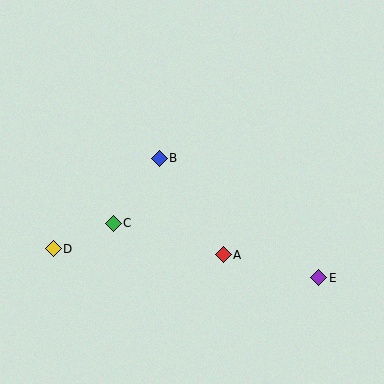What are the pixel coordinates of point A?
Point A is at (223, 255).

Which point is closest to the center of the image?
Point B at (159, 158) is closest to the center.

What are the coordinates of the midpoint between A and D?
The midpoint between A and D is at (138, 252).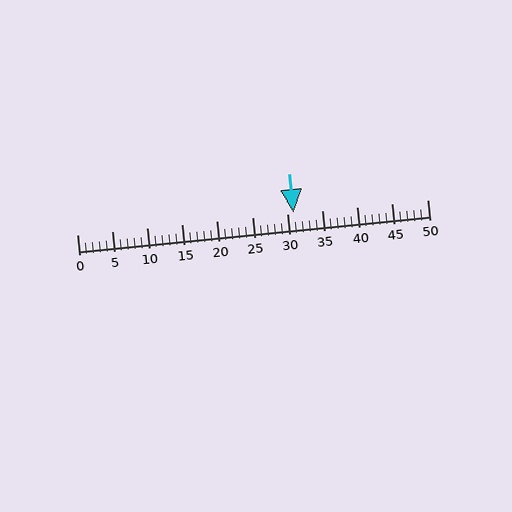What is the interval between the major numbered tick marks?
The major tick marks are spaced 5 units apart.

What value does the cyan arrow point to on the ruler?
The cyan arrow points to approximately 31.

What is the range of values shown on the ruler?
The ruler shows values from 0 to 50.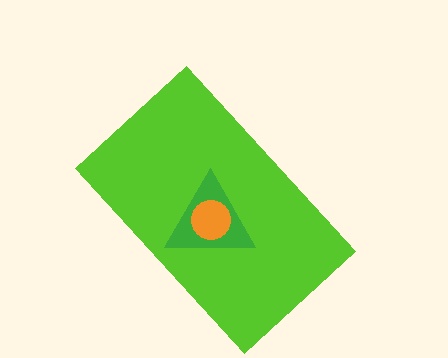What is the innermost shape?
The orange circle.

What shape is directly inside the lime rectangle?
The green triangle.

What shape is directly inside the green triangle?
The orange circle.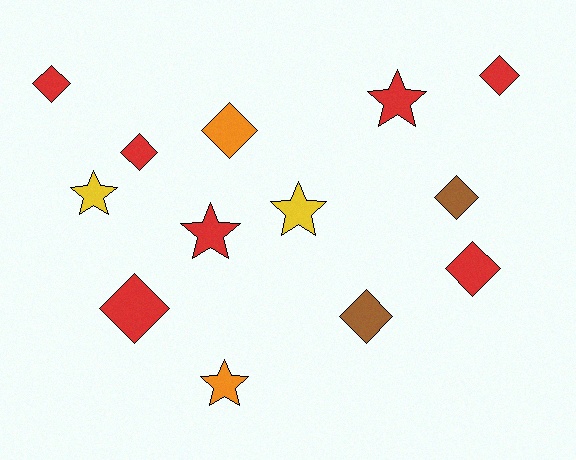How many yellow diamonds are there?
There are no yellow diamonds.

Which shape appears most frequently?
Diamond, with 8 objects.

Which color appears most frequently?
Red, with 7 objects.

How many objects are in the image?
There are 13 objects.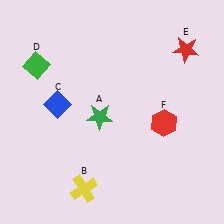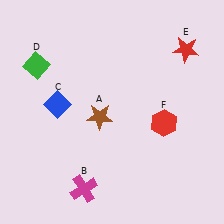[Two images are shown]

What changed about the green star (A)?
In Image 1, A is green. In Image 2, it changed to brown.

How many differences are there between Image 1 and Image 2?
There are 2 differences between the two images.